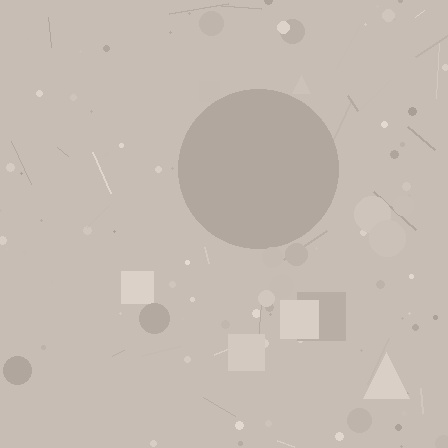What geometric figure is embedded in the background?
A circle is embedded in the background.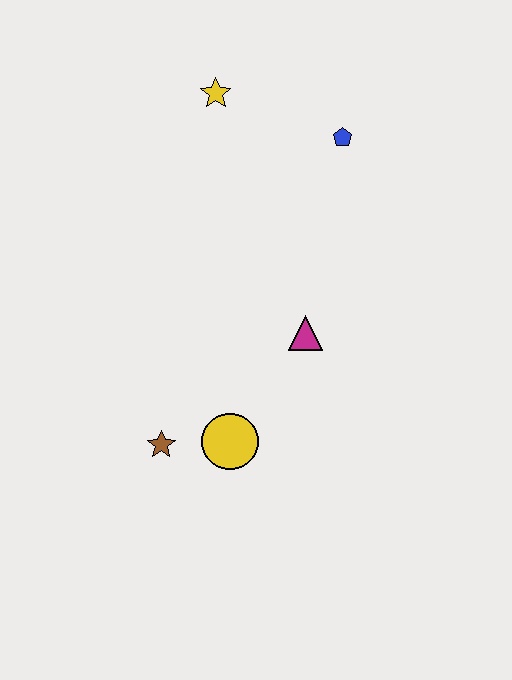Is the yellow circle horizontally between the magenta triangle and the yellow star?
Yes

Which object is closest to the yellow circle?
The brown star is closest to the yellow circle.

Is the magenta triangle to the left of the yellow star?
No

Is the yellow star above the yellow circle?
Yes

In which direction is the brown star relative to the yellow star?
The brown star is below the yellow star.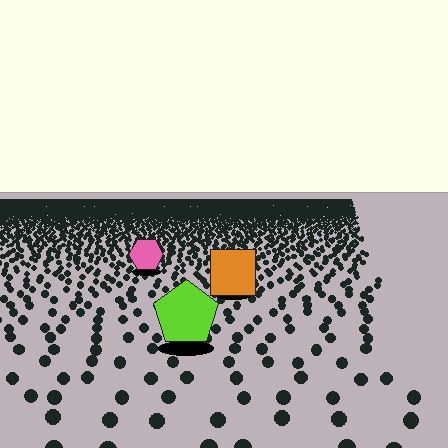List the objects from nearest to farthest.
From nearest to farthest: the lime pentagon, the orange square, the pink hexagon.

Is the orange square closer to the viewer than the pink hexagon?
Yes. The orange square is closer — you can tell from the texture gradient: the ground texture is coarser near it.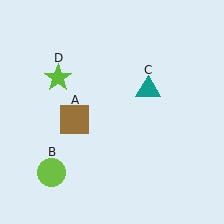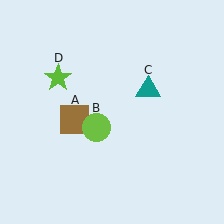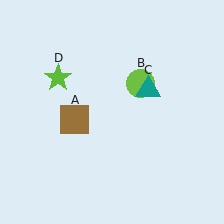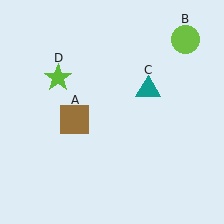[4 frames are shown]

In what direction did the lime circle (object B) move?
The lime circle (object B) moved up and to the right.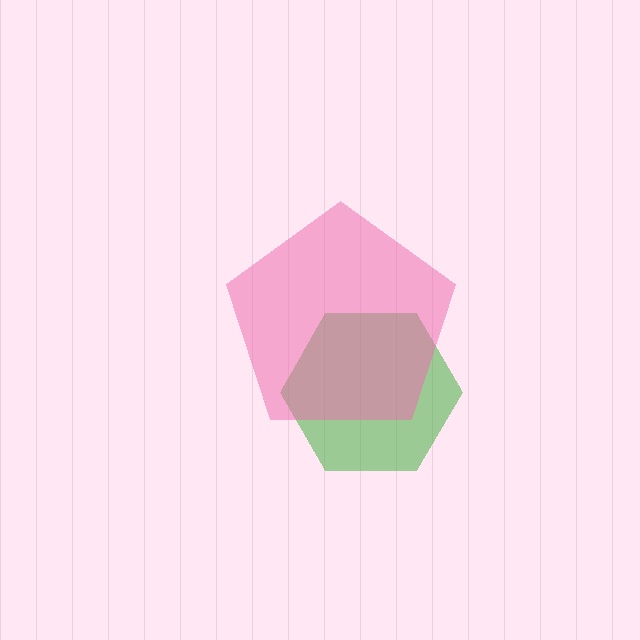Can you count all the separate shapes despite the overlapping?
Yes, there are 2 separate shapes.